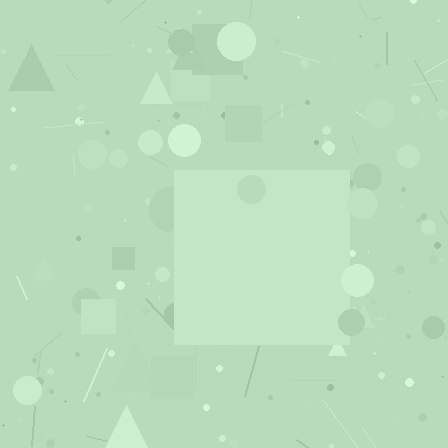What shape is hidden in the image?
A square is hidden in the image.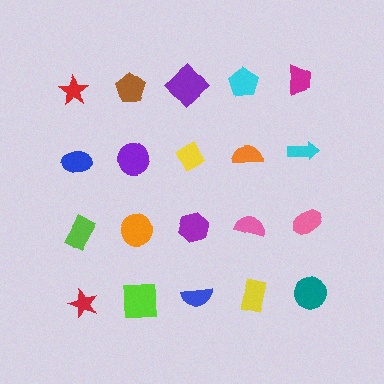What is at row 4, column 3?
A blue semicircle.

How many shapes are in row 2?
5 shapes.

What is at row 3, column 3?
A purple hexagon.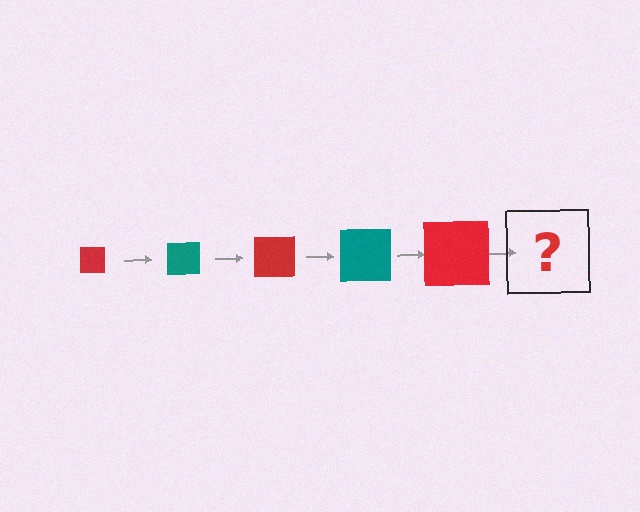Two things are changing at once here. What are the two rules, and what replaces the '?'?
The two rules are that the square grows larger each step and the color cycles through red and teal. The '?' should be a teal square, larger than the previous one.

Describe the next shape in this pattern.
It should be a teal square, larger than the previous one.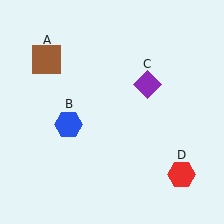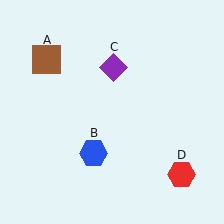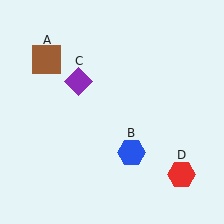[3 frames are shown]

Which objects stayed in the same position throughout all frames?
Brown square (object A) and red hexagon (object D) remained stationary.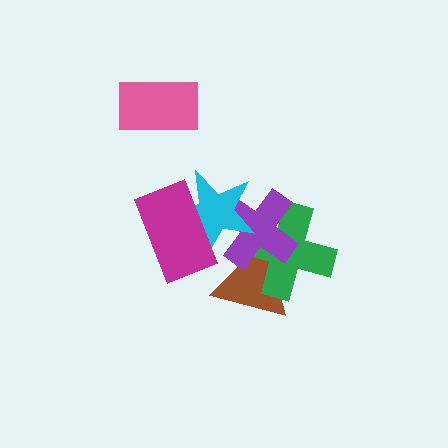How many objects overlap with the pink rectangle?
0 objects overlap with the pink rectangle.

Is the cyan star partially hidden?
Yes, it is partially covered by another shape.